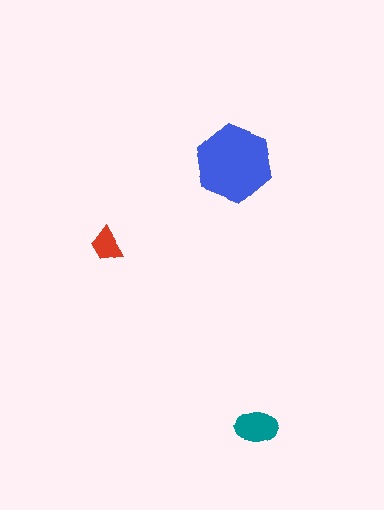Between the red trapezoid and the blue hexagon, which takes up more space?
The blue hexagon.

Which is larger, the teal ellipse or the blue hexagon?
The blue hexagon.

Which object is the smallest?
The red trapezoid.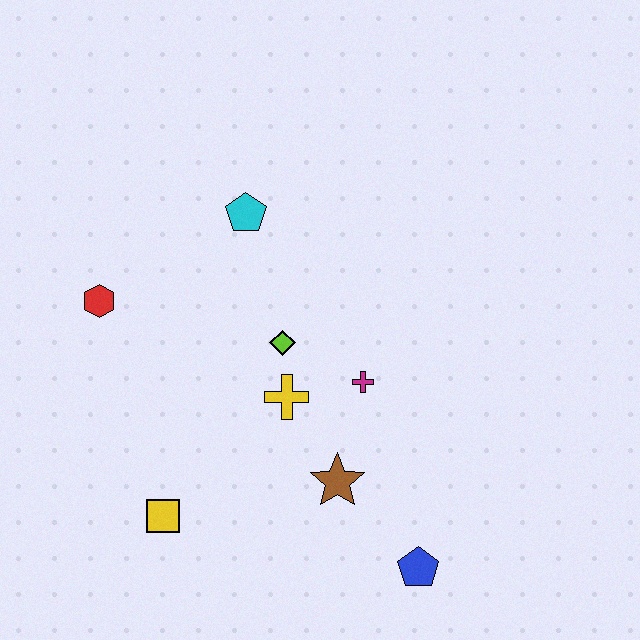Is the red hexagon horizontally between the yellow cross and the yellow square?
No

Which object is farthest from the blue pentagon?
The red hexagon is farthest from the blue pentagon.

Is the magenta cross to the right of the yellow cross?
Yes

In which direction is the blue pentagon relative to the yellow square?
The blue pentagon is to the right of the yellow square.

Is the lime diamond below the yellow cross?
No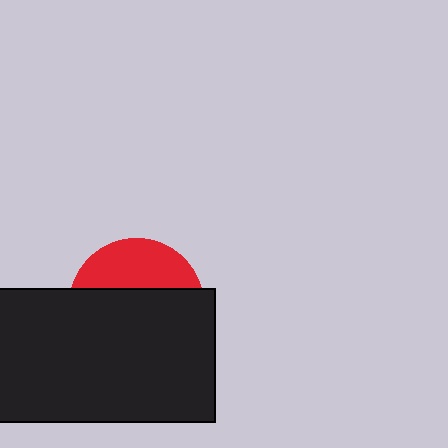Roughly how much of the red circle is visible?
A small part of it is visible (roughly 33%).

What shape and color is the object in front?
The object in front is a black rectangle.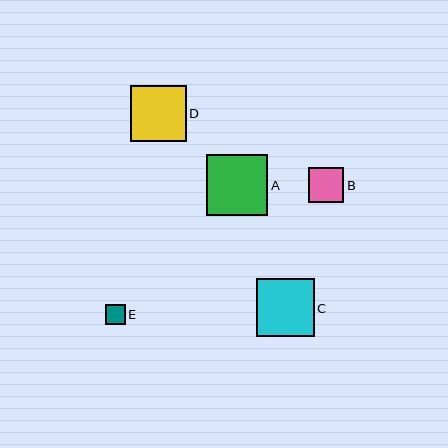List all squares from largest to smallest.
From largest to smallest: A, C, D, B, E.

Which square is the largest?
Square A is the largest with a size of approximately 61 pixels.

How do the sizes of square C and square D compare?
Square C and square D are approximately the same size.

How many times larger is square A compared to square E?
Square A is approximately 3.0 times the size of square E.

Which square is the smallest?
Square E is the smallest with a size of approximately 20 pixels.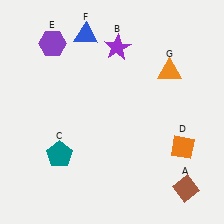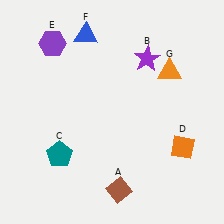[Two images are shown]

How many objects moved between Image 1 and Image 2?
2 objects moved between the two images.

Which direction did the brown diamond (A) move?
The brown diamond (A) moved left.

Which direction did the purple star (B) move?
The purple star (B) moved right.